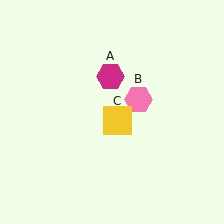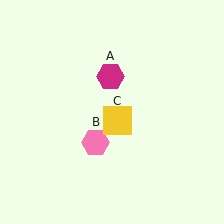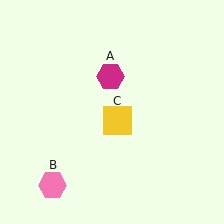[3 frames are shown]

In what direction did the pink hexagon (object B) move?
The pink hexagon (object B) moved down and to the left.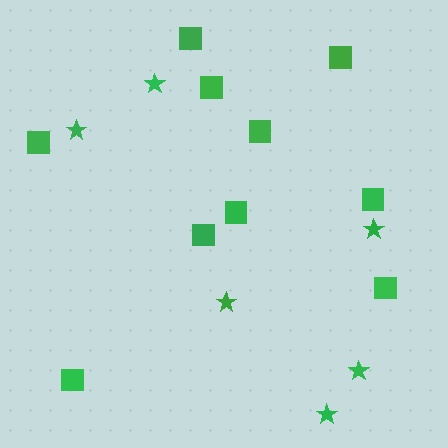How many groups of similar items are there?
There are 2 groups: one group of stars (6) and one group of squares (10).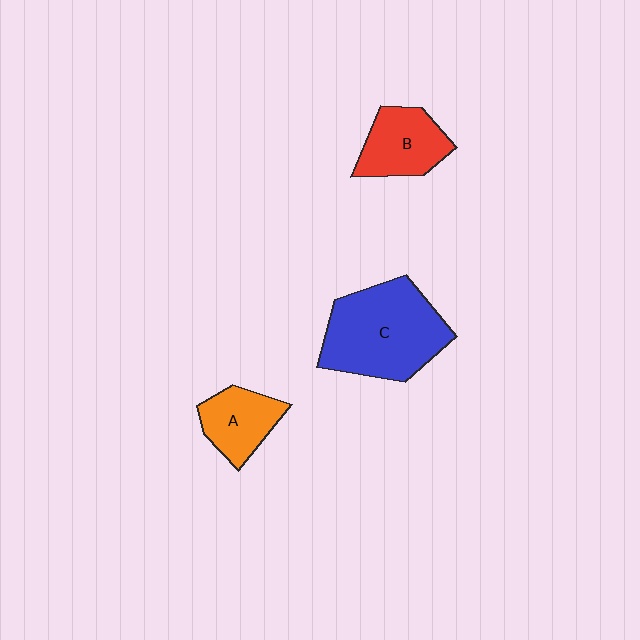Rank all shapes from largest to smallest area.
From largest to smallest: C (blue), B (red), A (orange).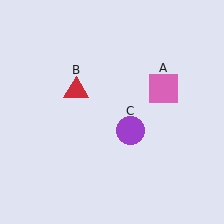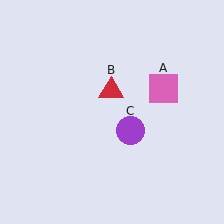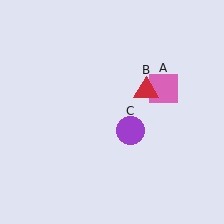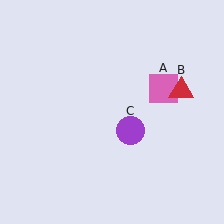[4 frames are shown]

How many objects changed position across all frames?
1 object changed position: red triangle (object B).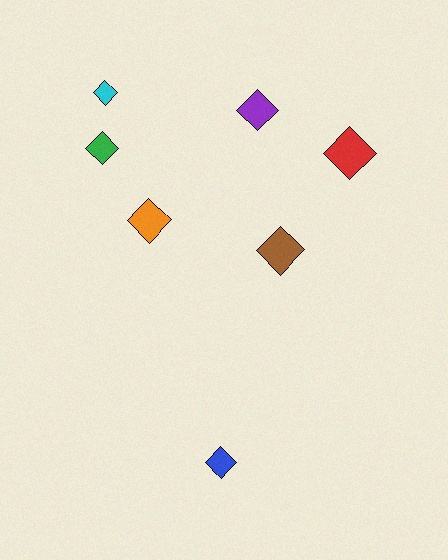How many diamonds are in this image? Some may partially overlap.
There are 7 diamonds.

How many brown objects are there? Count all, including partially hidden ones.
There is 1 brown object.